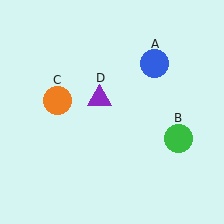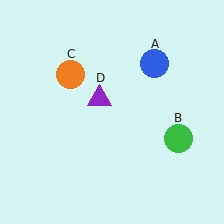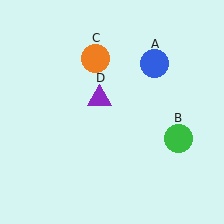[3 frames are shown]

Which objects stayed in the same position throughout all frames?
Blue circle (object A) and green circle (object B) and purple triangle (object D) remained stationary.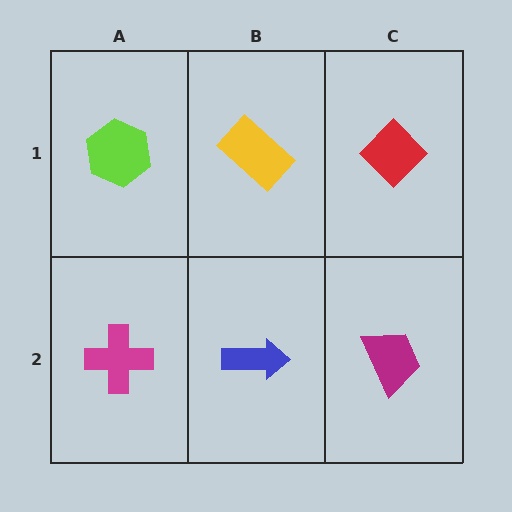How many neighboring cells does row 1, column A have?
2.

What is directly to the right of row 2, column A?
A blue arrow.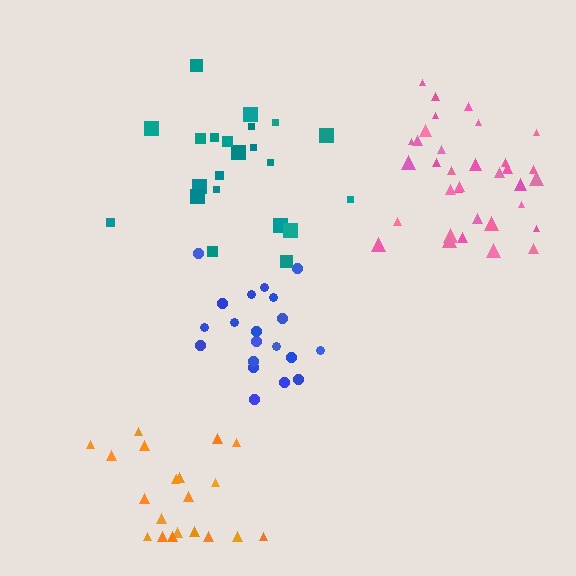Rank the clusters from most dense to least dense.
blue, orange, pink, teal.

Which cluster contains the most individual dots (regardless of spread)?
Pink (34).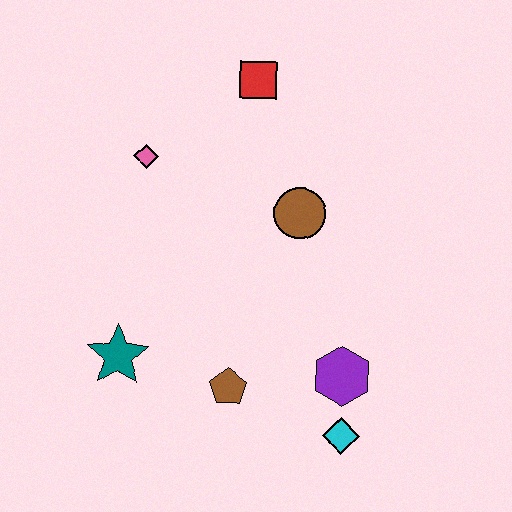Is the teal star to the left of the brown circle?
Yes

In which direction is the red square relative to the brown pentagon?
The red square is above the brown pentagon.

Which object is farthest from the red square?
The cyan diamond is farthest from the red square.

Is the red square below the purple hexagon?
No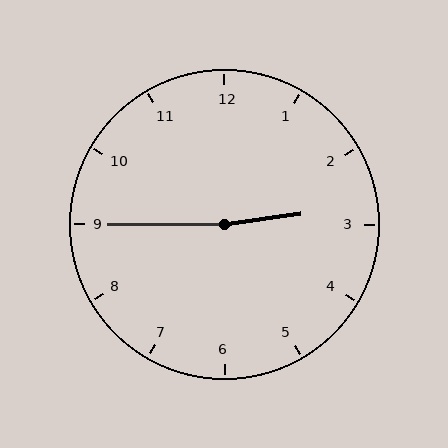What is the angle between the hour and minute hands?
Approximately 172 degrees.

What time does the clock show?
2:45.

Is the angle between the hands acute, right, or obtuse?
It is obtuse.